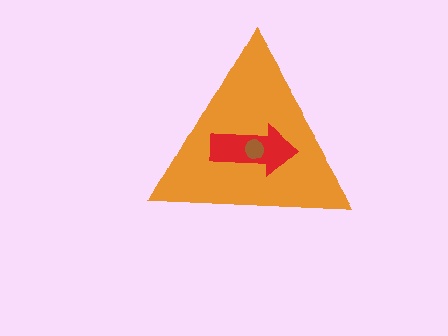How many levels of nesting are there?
3.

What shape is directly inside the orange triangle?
The red arrow.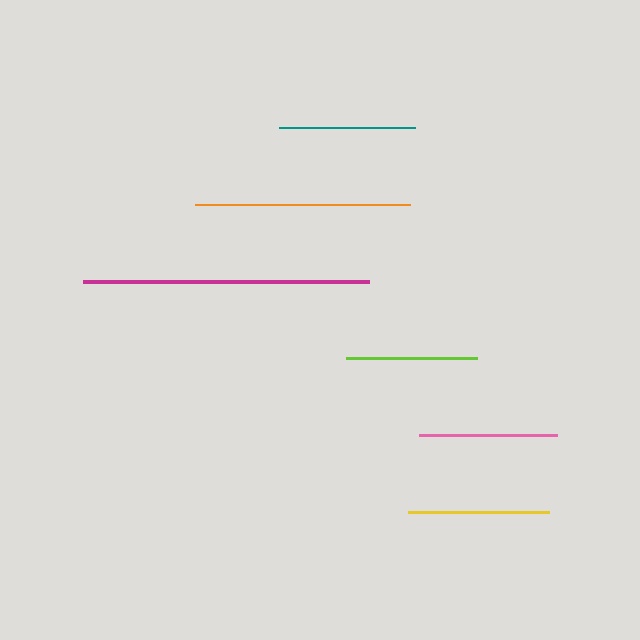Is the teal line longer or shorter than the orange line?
The orange line is longer than the teal line.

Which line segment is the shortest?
The lime line is the shortest at approximately 131 pixels.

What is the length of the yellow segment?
The yellow segment is approximately 141 pixels long.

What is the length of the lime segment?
The lime segment is approximately 131 pixels long.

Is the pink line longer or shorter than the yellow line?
The yellow line is longer than the pink line.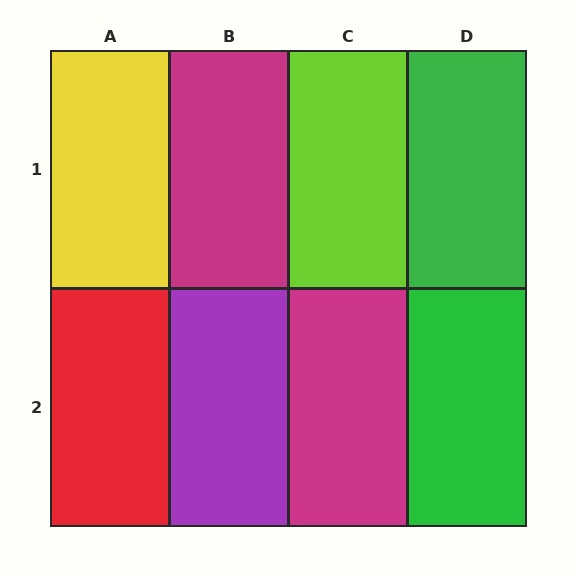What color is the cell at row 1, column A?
Yellow.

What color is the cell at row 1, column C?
Lime.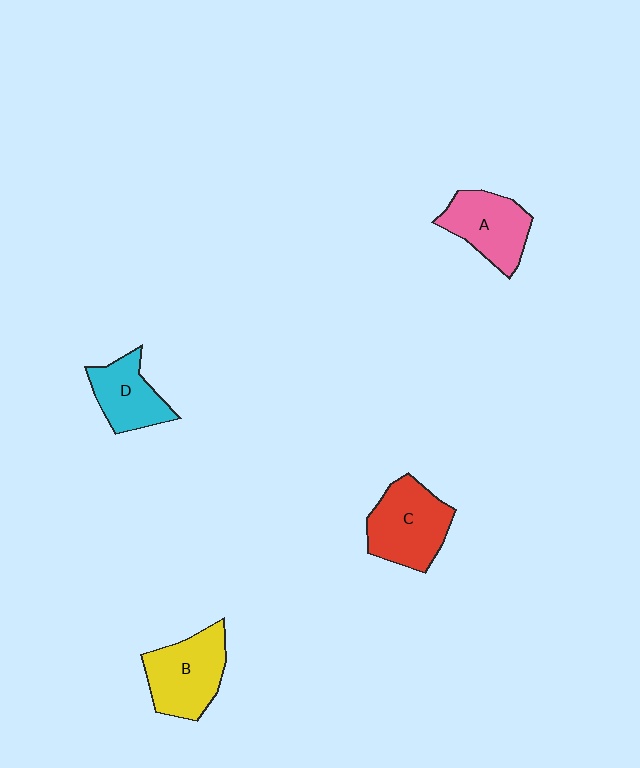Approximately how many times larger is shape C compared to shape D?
Approximately 1.4 times.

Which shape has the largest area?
Shape C (red).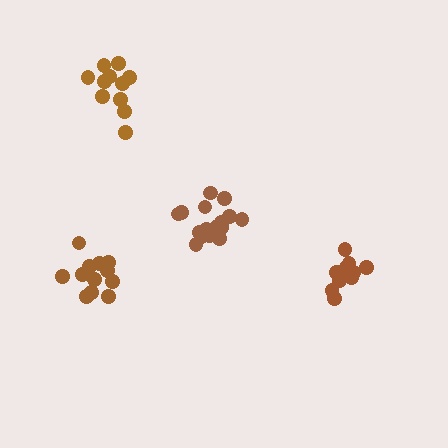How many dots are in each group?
Group 1: 14 dots, Group 2: 16 dots, Group 3: 11 dots, Group 4: 11 dots (52 total).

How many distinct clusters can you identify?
There are 4 distinct clusters.